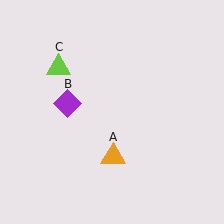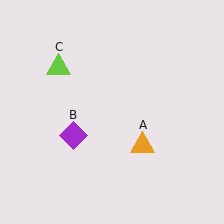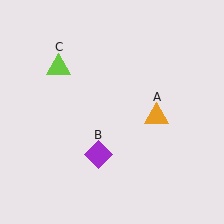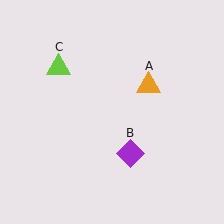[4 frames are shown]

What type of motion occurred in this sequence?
The orange triangle (object A), purple diamond (object B) rotated counterclockwise around the center of the scene.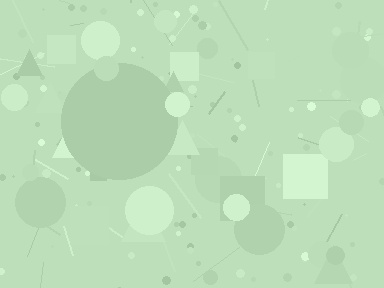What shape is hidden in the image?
A circle is hidden in the image.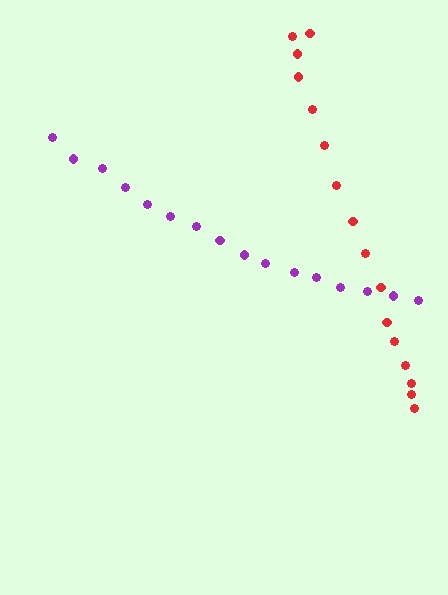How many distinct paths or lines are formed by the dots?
There are 2 distinct paths.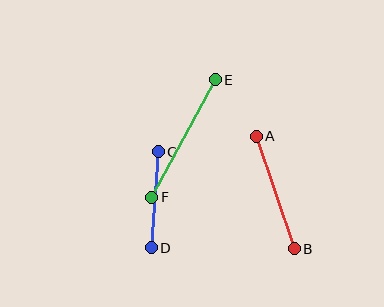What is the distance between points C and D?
The distance is approximately 96 pixels.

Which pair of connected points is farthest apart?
Points E and F are farthest apart.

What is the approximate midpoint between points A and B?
The midpoint is at approximately (275, 193) pixels.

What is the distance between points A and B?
The distance is approximately 119 pixels.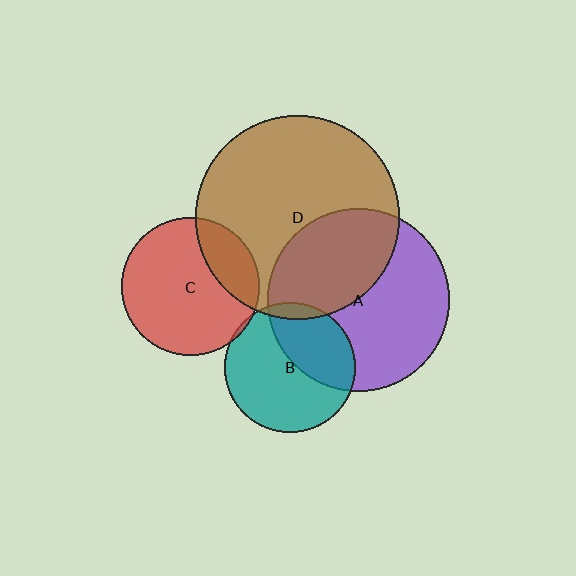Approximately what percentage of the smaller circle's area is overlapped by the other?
Approximately 5%.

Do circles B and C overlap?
Yes.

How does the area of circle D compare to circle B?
Approximately 2.4 times.